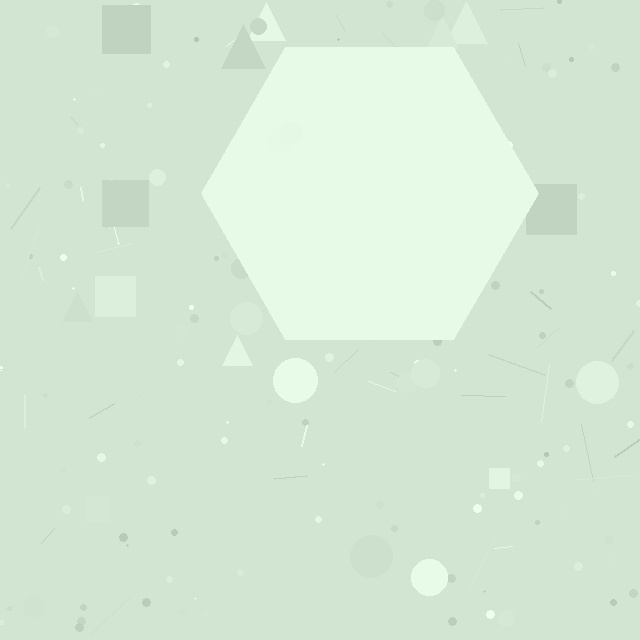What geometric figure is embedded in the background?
A hexagon is embedded in the background.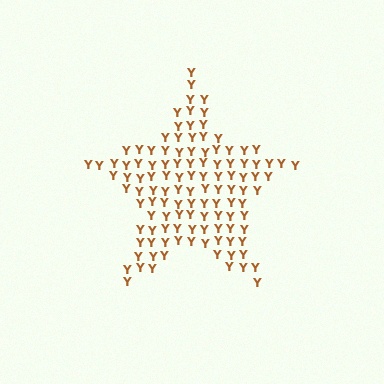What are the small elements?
The small elements are letter Y's.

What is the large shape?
The large shape is a star.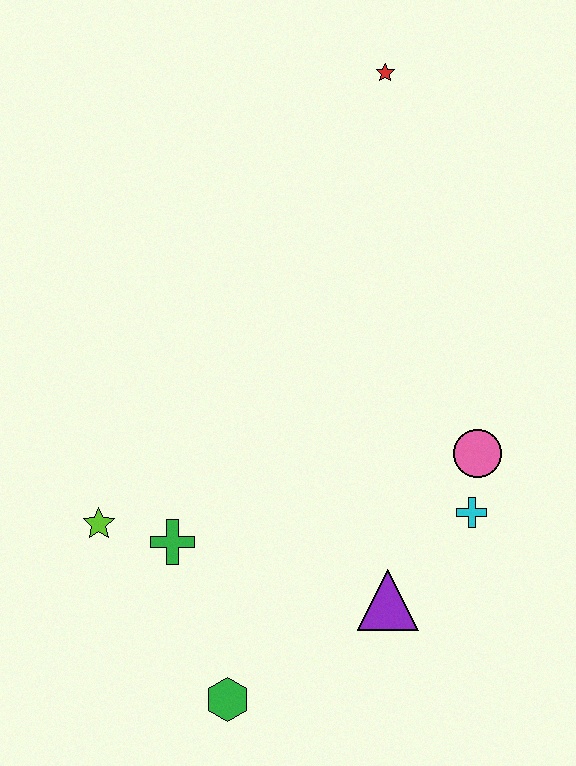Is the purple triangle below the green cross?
Yes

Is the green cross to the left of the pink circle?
Yes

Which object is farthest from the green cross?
The red star is farthest from the green cross.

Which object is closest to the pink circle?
The cyan cross is closest to the pink circle.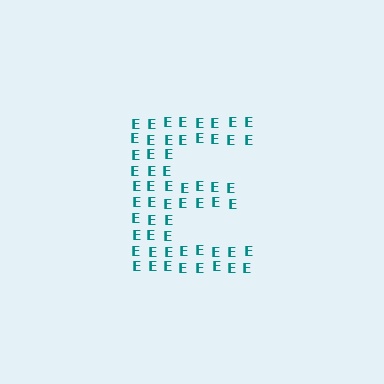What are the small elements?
The small elements are letter E's.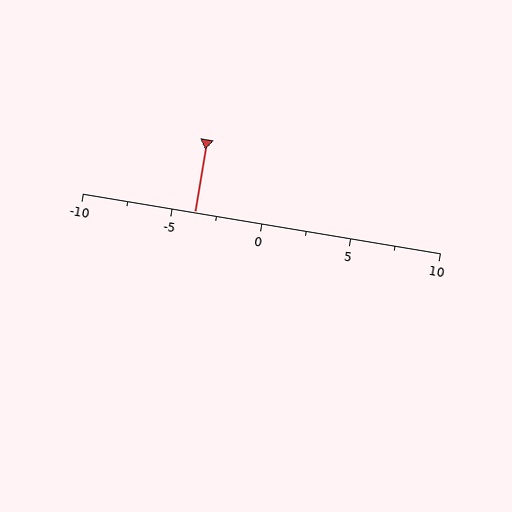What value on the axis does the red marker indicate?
The marker indicates approximately -3.8.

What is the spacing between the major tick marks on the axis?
The major ticks are spaced 5 apart.